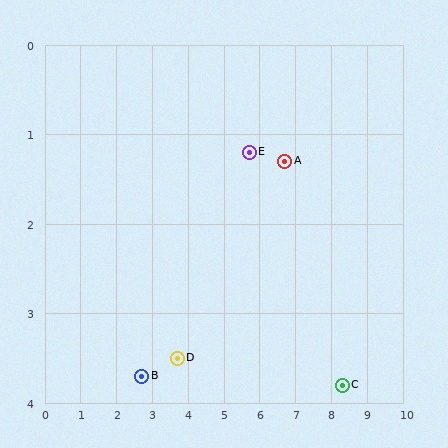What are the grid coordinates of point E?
Point E is at approximately (5.7, 1.2).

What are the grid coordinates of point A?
Point A is at approximately (6.7, 1.3).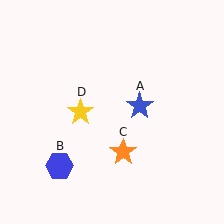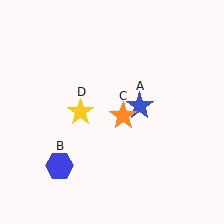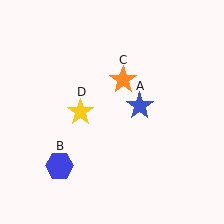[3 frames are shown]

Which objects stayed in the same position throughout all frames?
Blue star (object A) and blue hexagon (object B) and yellow star (object D) remained stationary.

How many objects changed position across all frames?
1 object changed position: orange star (object C).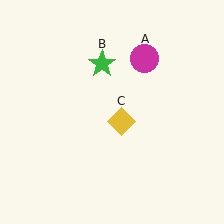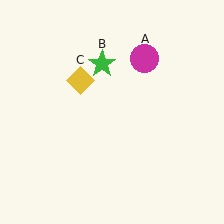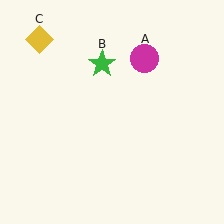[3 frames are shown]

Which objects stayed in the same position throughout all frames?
Magenta circle (object A) and green star (object B) remained stationary.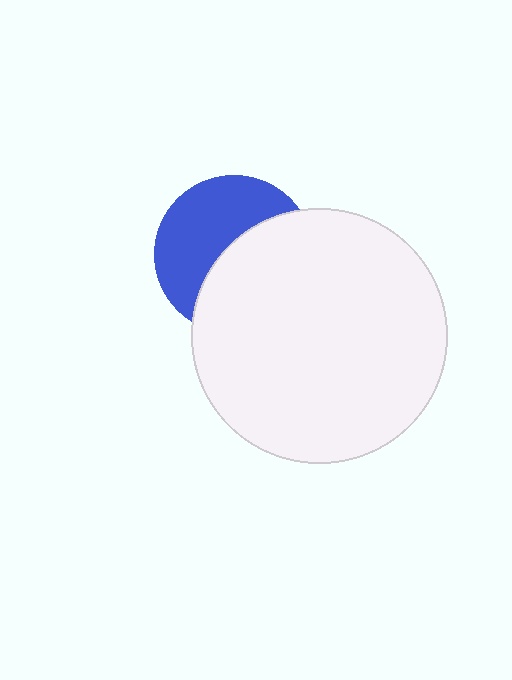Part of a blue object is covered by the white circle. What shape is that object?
It is a circle.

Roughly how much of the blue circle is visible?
About half of it is visible (roughly 49%).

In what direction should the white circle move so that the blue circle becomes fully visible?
The white circle should move toward the lower-right. That is the shortest direction to clear the overlap and leave the blue circle fully visible.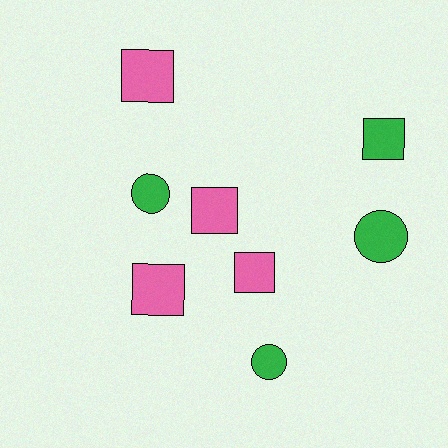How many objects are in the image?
There are 8 objects.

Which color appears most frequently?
Pink, with 4 objects.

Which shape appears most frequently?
Square, with 5 objects.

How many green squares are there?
There is 1 green square.